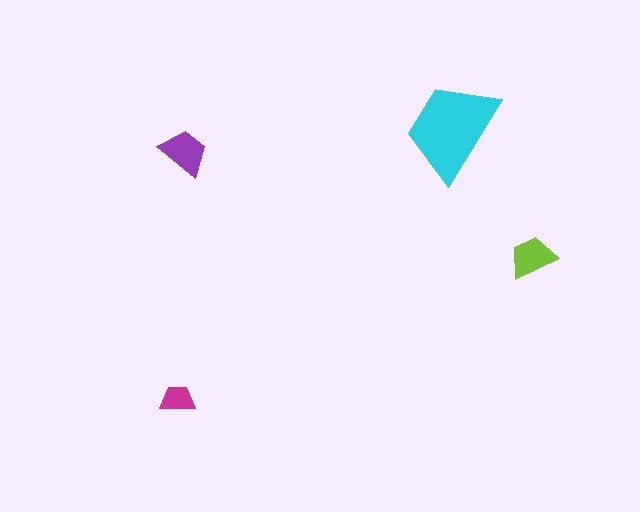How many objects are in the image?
There are 4 objects in the image.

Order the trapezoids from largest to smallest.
the cyan one, the purple one, the lime one, the magenta one.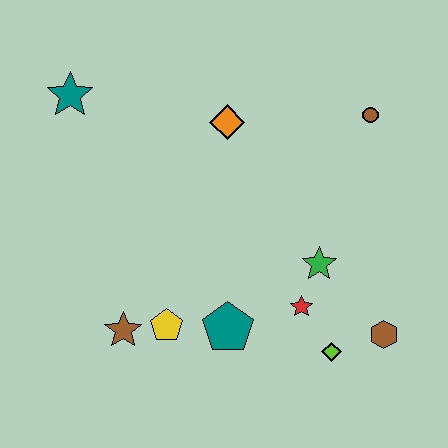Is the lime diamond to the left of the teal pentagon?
No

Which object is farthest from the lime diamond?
The teal star is farthest from the lime diamond.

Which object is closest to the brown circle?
The orange diamond is closest to the brown circle.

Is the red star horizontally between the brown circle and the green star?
No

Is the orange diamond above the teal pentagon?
Yes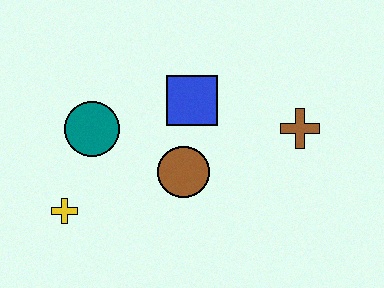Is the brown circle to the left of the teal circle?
No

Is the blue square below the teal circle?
No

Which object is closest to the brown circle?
The blue square is closest to the brown circle.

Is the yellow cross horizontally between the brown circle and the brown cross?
No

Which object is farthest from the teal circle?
The brown cross is farthest from the teal circle.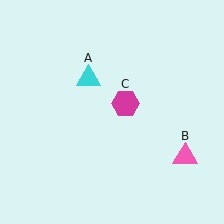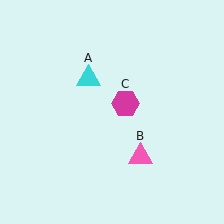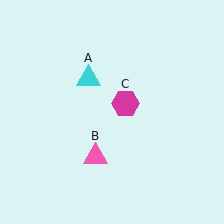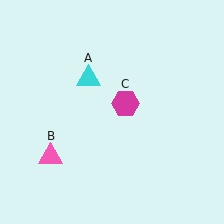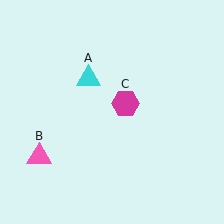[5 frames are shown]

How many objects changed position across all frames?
1 object changed position: pink triangle (object B).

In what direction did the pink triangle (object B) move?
The pink triangle (object B) moved left.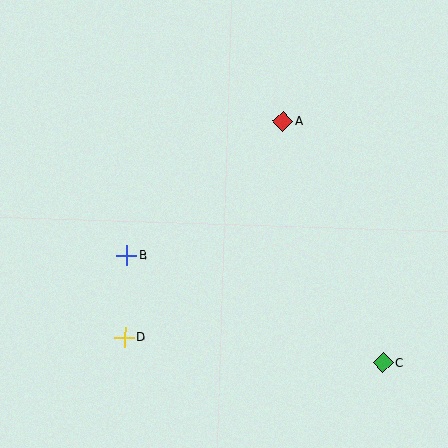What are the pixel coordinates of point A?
Point A is at (283, 121).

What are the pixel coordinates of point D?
Point D is at (125, 337).